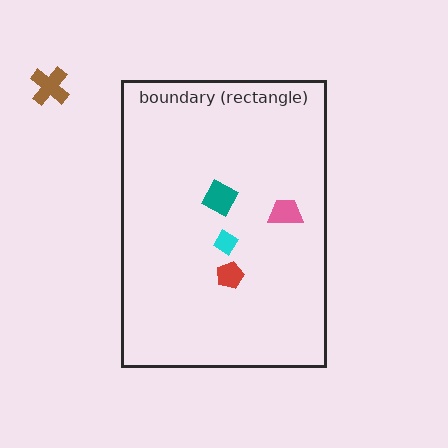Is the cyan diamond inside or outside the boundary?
Inside.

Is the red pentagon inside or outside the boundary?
Inside.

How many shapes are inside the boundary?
4 inside, 1 outside.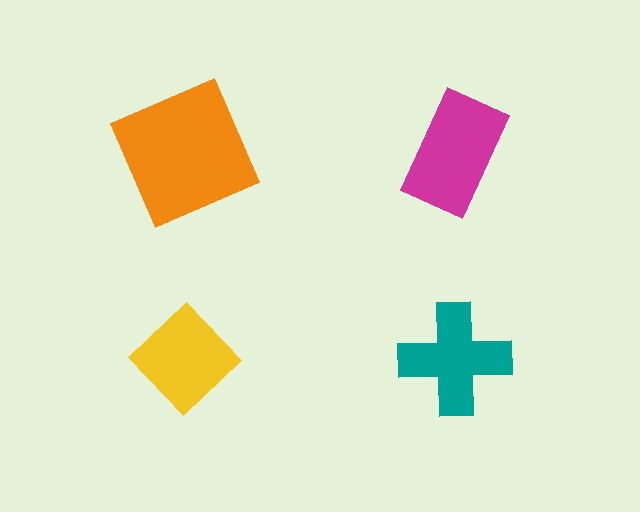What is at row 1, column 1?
An orange square.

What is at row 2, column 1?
A yellow diamond.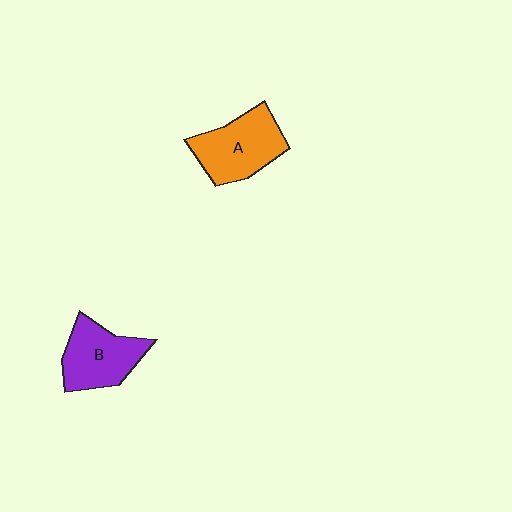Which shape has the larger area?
Shape A (orange).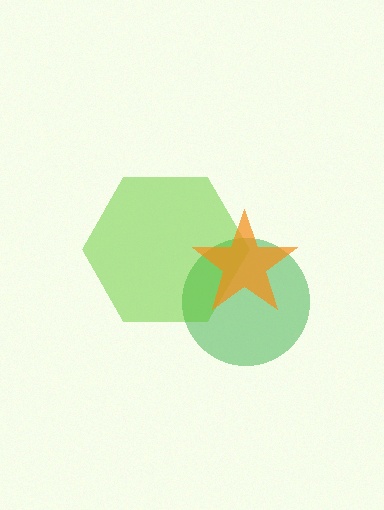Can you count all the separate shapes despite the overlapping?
Yes, there are 3 separate shapes.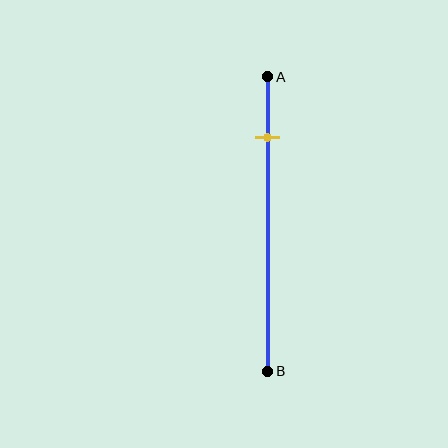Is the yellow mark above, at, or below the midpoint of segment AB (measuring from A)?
The yellow mark is above the midpoint of segment AB.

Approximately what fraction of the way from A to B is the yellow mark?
The yellow mark is approximately 20% of the way from A to B.